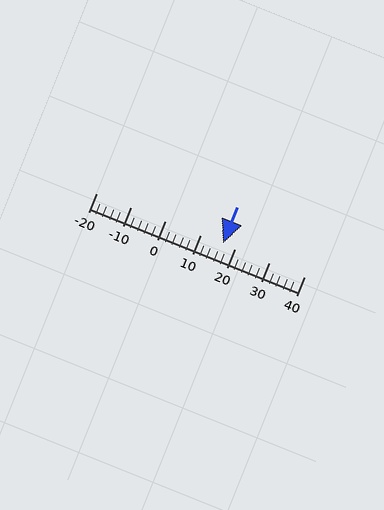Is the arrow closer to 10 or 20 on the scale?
The arrow is closer to 20.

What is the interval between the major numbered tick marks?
The major tick marks are spaced 10 units apart.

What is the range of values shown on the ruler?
The ruler shows values from -20 to 40.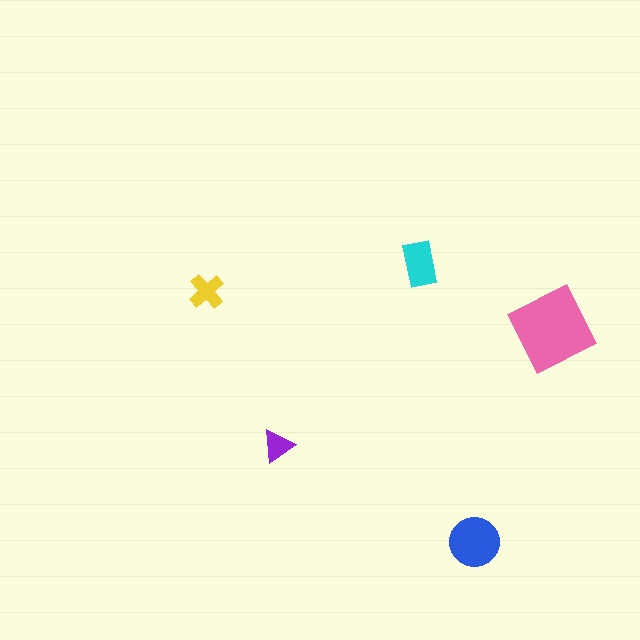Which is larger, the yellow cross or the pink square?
The pink square.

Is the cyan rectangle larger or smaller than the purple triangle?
Larger.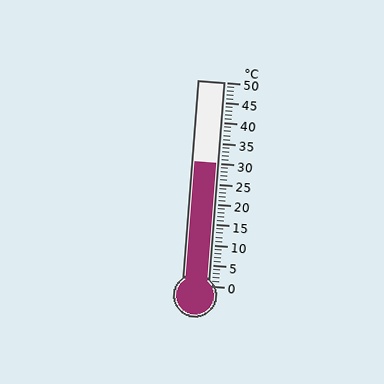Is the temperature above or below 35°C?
The temperature is below 35°C.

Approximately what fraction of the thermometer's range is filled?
The thermometer is filled to approximately 60% of its range.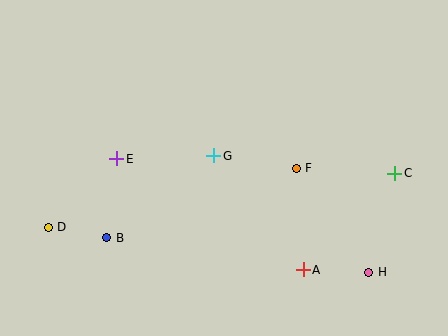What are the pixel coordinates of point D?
Point D is at (48, 227).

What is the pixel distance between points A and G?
The distance between A and G is 145 pixels.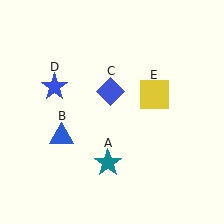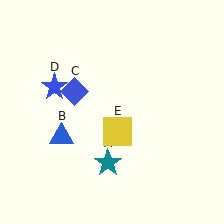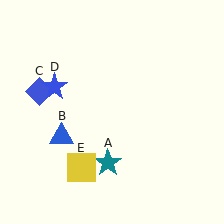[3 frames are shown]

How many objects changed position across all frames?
2 objects changed position: blue diamond (object C), yellow square (object E).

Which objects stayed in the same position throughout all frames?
Teal star (object A) and blue triangle (object B) and blue star (object D) remained stationary.